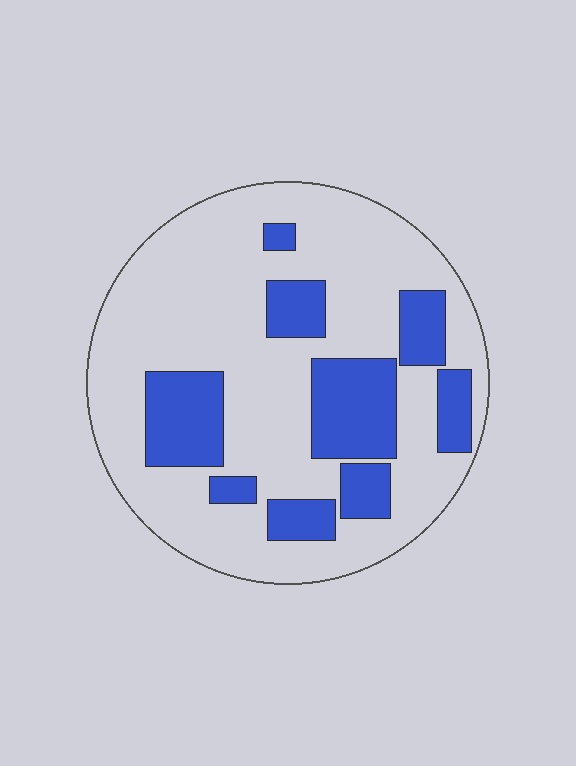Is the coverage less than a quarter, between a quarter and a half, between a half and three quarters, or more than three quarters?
Between a quarter and a half.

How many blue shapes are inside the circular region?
9.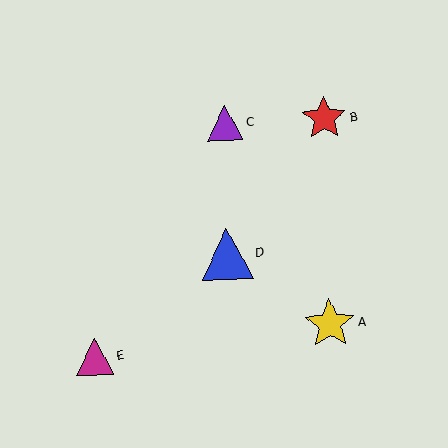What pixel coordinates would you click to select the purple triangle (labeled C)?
Click at (225, 123) to select the purple triangle C.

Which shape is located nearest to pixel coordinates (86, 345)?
The magenta triangle (labeled E) at (95, 357) is nearest to that location.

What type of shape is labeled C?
Shape C is a purple triangle.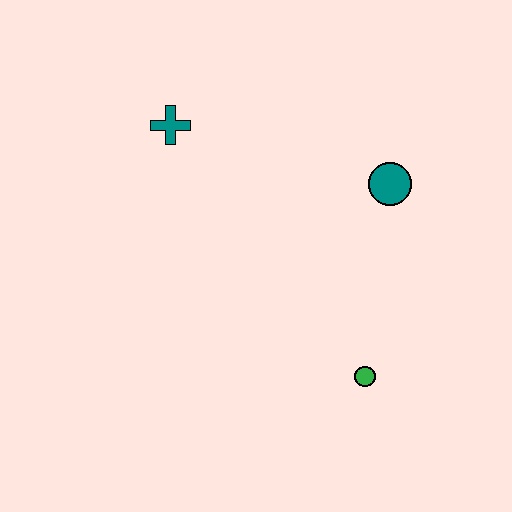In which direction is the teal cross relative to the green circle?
The teal cross is above the green circle.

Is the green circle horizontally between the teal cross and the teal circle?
Yes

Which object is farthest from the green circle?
The teal cross is farthest from the green circle.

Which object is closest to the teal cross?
The teal circle is closest to the teal cross.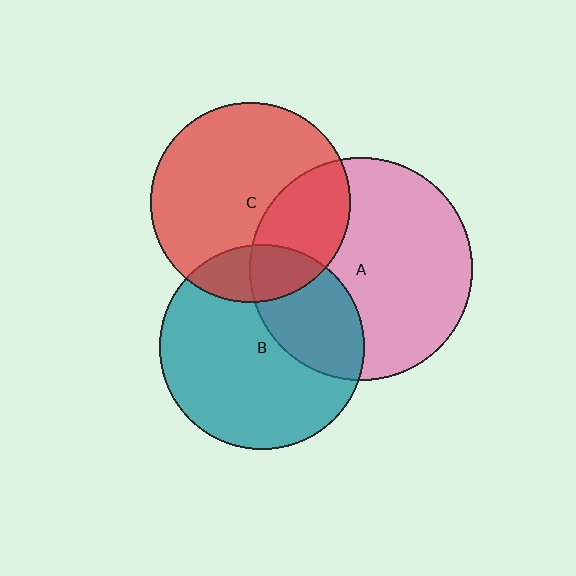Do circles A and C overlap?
Yes.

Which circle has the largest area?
Circle A (pink).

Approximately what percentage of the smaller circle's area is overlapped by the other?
Approximately 30%.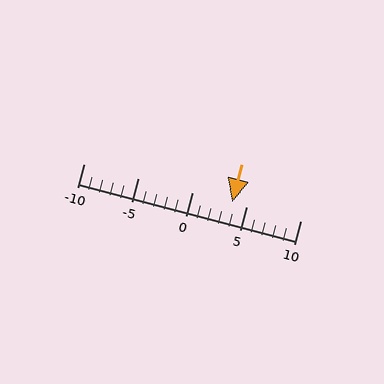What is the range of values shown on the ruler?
The ruler shows values from -10 to 10.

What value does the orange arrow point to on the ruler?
The orange arrow points to approximately 4.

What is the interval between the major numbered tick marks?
The major tick marks are spaced 5 units apart.